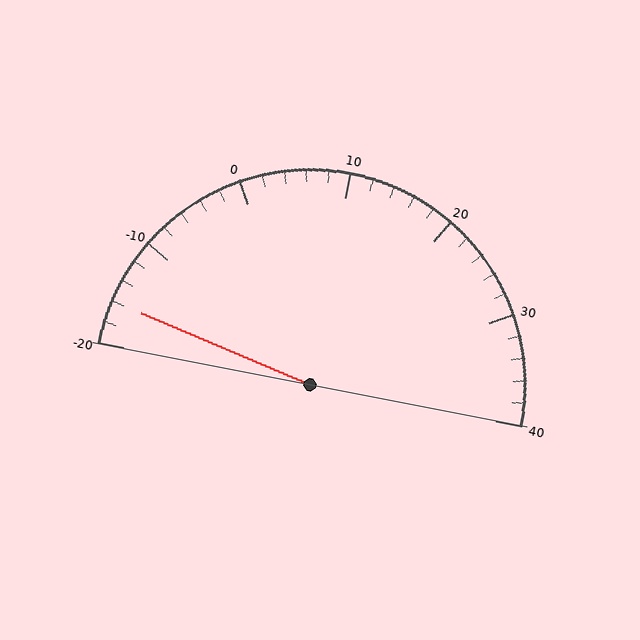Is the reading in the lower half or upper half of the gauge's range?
The reading is in the lower half of the range (-20 to 40).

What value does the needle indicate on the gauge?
The needle indicates approximately -16.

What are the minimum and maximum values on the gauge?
The gauge ranges from -20 to 40.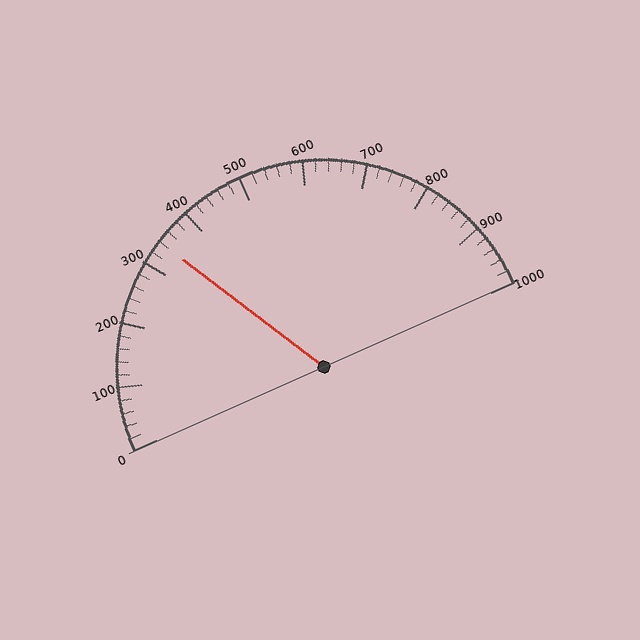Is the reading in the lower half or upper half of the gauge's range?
The reading is in the lower half of the range (0 to 1000).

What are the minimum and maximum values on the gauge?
The gauge ranges from 0 to 1000.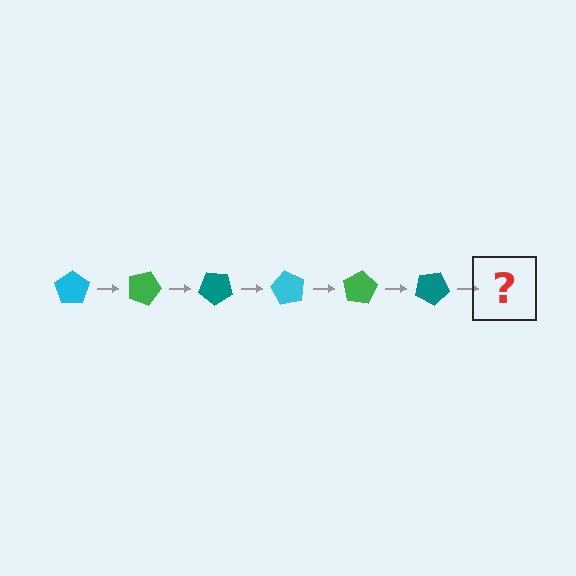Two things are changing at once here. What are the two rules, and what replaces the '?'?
The two rules are that it rotates 20 degrees each step and the color cycles through cyan, green, and teal. The '?' should be a cyan pentagon, rotated 120 degrees from the start.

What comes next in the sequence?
The next element should be a cyan pentagon, rotated 120 degrees from the start.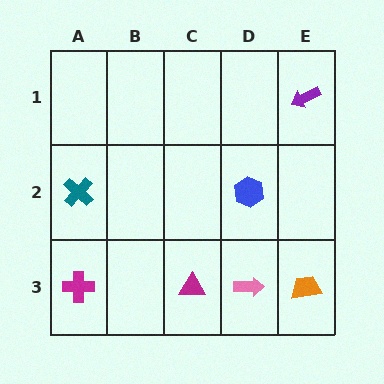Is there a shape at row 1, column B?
No, that cell is empty.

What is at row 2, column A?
A teal cross.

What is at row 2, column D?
A blue hexagon.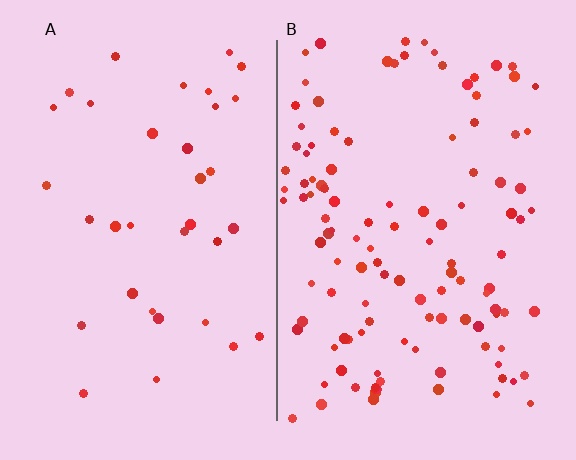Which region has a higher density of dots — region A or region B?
B (the right).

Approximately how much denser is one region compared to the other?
Approximately 3.3× — region B over region A.